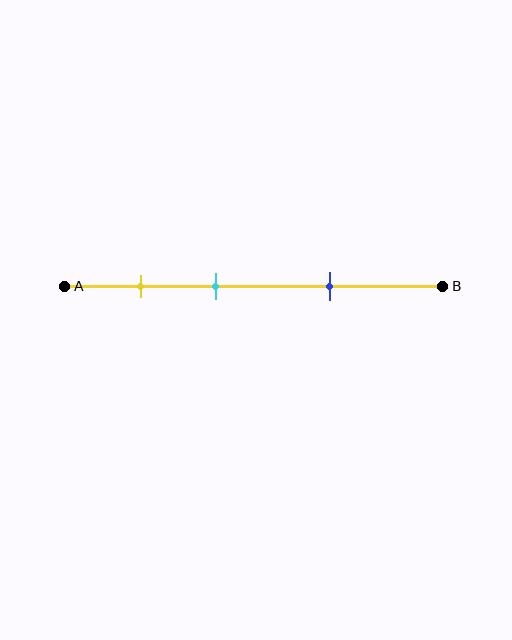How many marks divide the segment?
There are 3 marks dividing the segment.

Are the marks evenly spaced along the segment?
Yes, the marks are approximately evenly spaced.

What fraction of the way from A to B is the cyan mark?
The cyan mark is approximately 40% (0.4) of the way from A to B.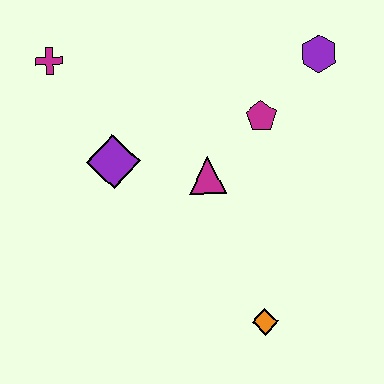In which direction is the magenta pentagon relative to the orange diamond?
The magenta pentagon is above the orange diamond.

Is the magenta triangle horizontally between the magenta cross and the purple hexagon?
Yes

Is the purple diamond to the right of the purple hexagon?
No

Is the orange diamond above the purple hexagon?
No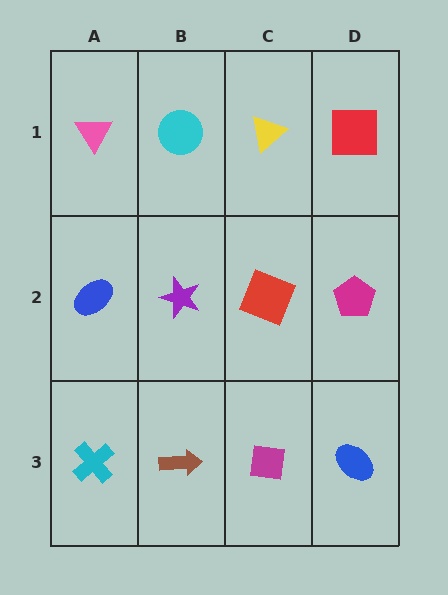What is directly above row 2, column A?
A pink triangle.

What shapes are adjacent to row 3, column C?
A red square (row 2, column C), a brown arrow (row 3, column B), a blue ellipse (row 3, column D).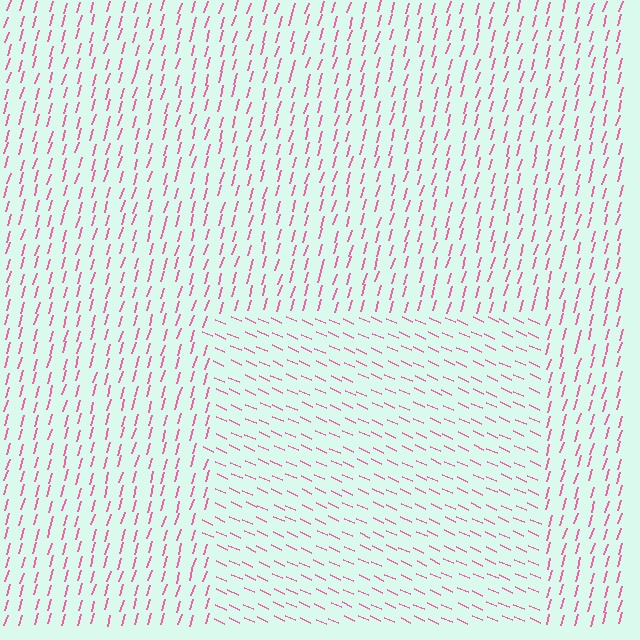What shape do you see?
I see a rectangle.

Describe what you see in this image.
The image is filled with small pink line segments. A rectangle region in the image has lines oriented differently from the surrounding lines, creating a visible texture boundary.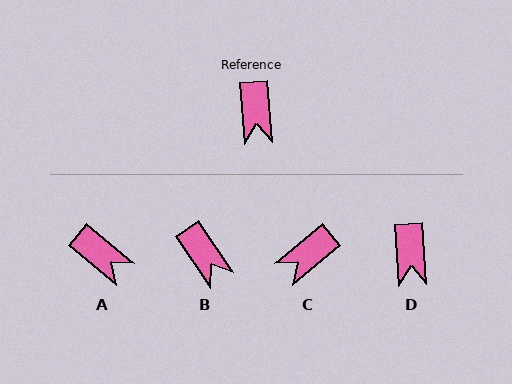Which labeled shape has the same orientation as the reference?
D.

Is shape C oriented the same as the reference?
No, it is off by about 54 degrees.